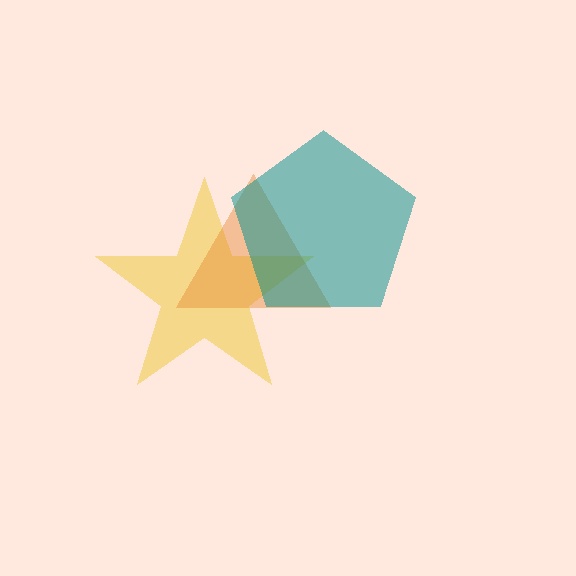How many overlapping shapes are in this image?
There are 3 overlapping shapes in the image.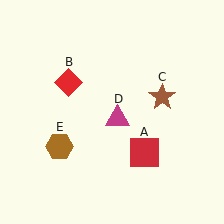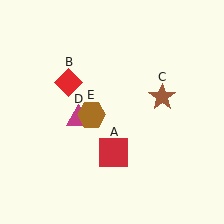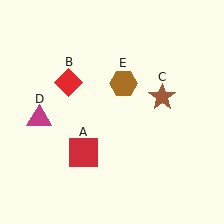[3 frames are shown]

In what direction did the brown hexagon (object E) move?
The brown hexagon (object E) moved up and to the right.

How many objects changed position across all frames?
3 objects changed position: red square (object A), magenta triangle (object D), brown hexagon (object E).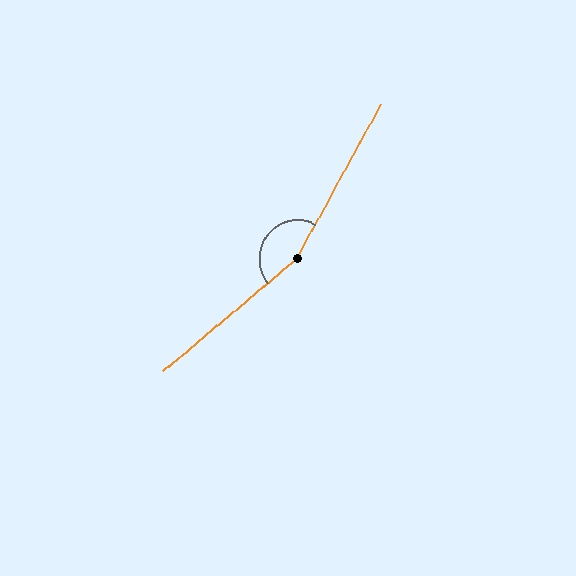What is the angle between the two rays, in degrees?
Approximately 159 degrees.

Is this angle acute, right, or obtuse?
It is obtuse.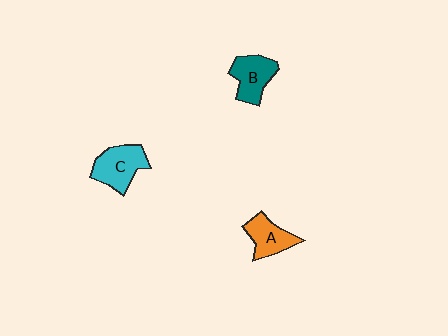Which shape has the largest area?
Shape C (cyan).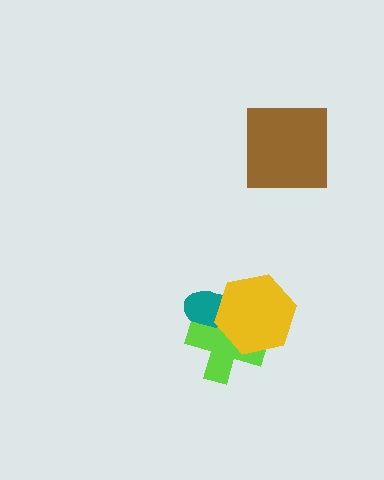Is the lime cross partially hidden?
Yes, it is partially covered by another shape.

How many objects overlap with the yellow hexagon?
2 objects overlap with the yellow hexagon.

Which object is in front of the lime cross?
The yellow hexagon is in front of the lime cross.